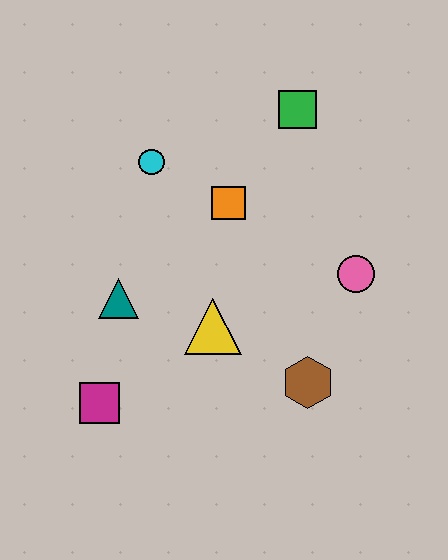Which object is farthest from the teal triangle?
The green square is farthest from the teal triangle.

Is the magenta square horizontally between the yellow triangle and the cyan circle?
No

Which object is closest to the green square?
The orange square is closest to the green square.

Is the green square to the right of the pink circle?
No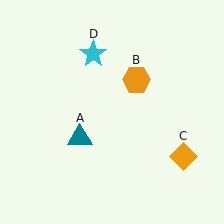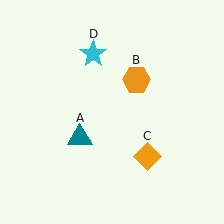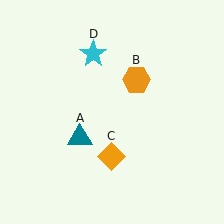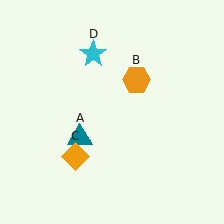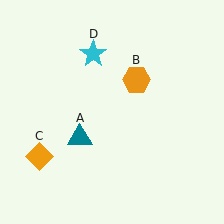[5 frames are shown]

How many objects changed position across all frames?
1 object changed position: orange diamond (object C).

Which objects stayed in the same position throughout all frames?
Teal triangle (object A) and orange hexagon (object B) and cyan star (object D) remained stationary.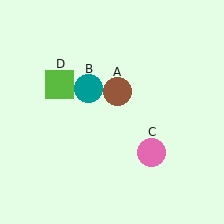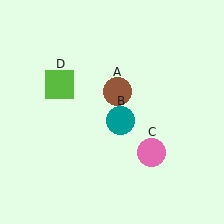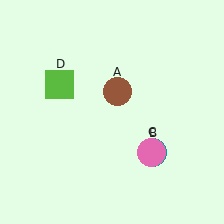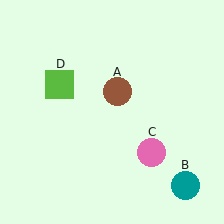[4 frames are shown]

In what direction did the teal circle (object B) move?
The teal circle (object B) moved down and to the right.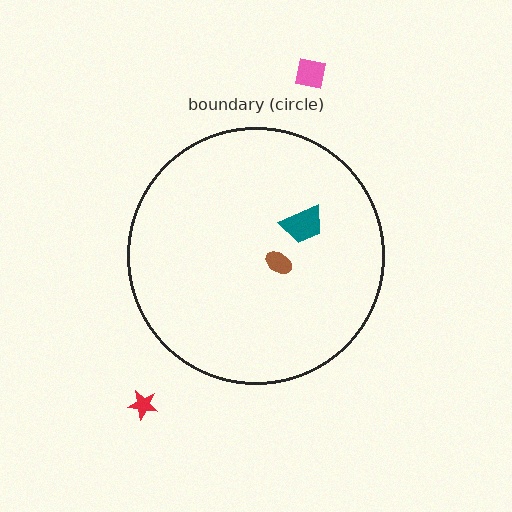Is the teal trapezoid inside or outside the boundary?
Inside.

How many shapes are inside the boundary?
2 inside, 2 outside.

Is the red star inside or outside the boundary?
Outside.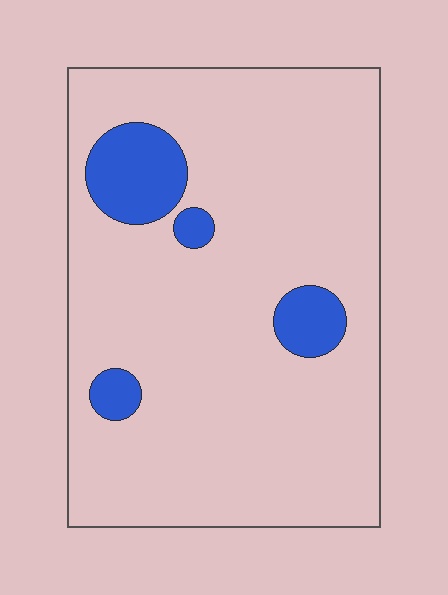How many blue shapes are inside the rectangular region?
4.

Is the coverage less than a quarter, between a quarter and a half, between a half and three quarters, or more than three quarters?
Less than a quarter.